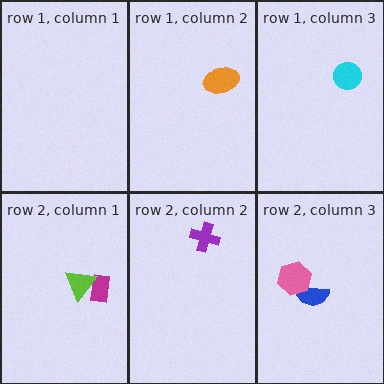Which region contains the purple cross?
The row 2, column 2 region.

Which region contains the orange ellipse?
The row 1, column 2 region.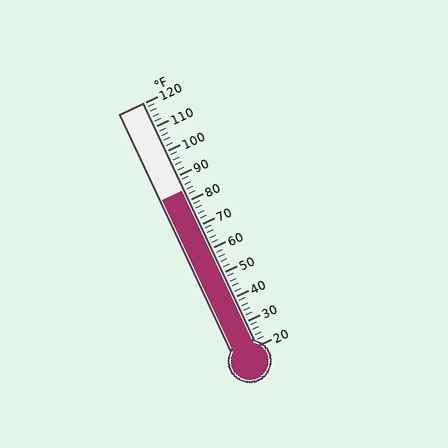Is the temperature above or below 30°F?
The temperature is above 30°F.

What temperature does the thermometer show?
The thermometer shows approximately 84°F.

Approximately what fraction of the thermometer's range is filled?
The thermometer is filled to approximately 65% of its range.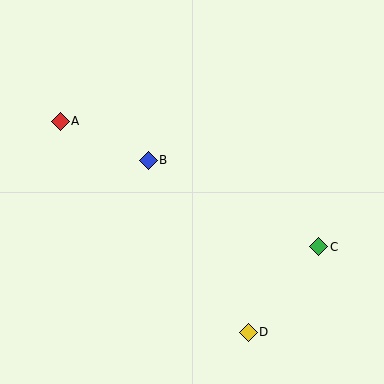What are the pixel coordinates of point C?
Point C is at (319, 247).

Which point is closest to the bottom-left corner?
Point D is closest to the bottom-left corner.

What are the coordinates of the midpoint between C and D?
The midpoint between C and D is at (284, 289).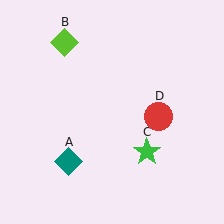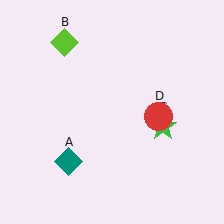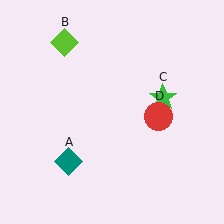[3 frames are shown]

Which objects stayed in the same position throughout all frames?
Teal diamond (object A) and lime diamond (object B) and red circle (object D) remained stationary.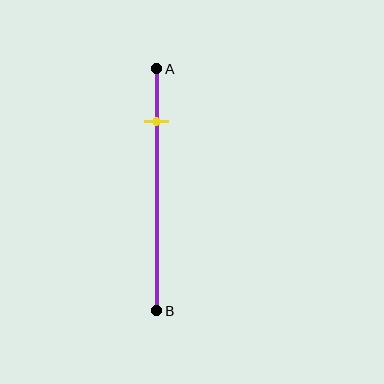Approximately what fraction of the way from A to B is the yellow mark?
The yellow mark is approximately 20% of the way from A to B.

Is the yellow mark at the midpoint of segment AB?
No, the mark is at about 20% from A, not at the 50% midpoint.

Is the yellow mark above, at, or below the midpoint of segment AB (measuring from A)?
The yellow mark is above the midpoint of segment AB.